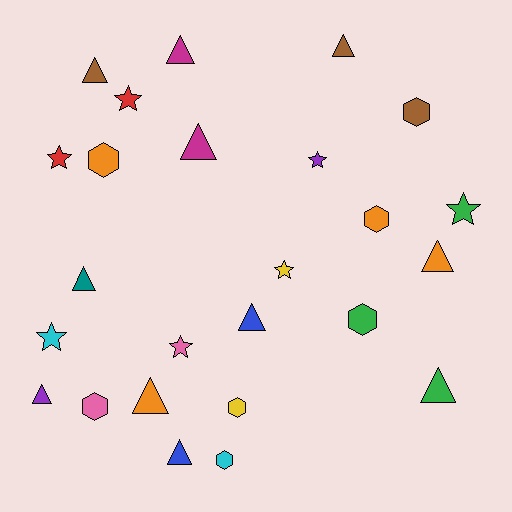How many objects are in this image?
There are 25 objects.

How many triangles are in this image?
There are 11 triangles.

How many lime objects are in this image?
There are no lime objects.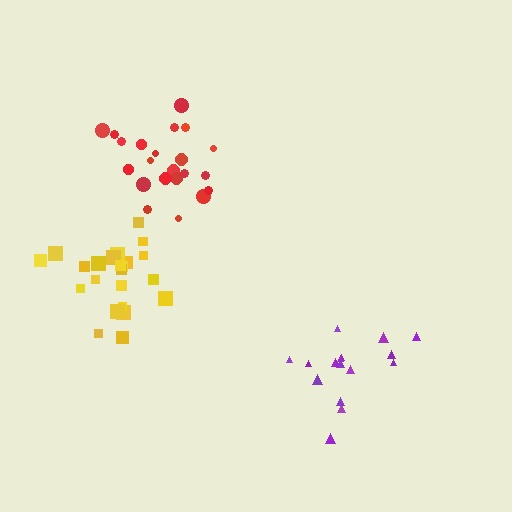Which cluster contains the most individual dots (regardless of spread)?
Yellow (24).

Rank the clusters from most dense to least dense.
red, yellow, purple.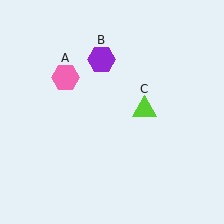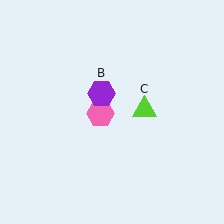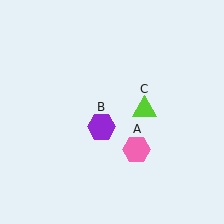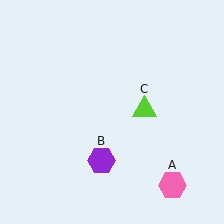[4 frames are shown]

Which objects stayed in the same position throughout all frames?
Lime triangle (object C) remained stationary.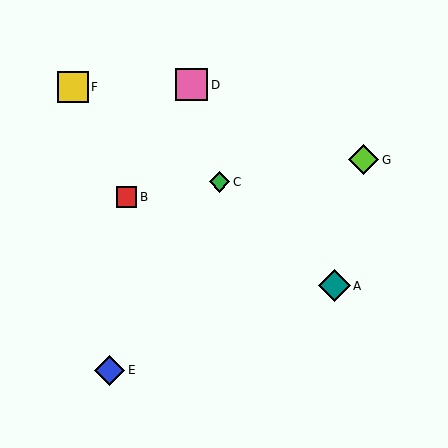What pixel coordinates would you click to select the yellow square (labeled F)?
Click at (73, 87) to select the yellow square F.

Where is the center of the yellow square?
The center of the yellow square is at (73, 87).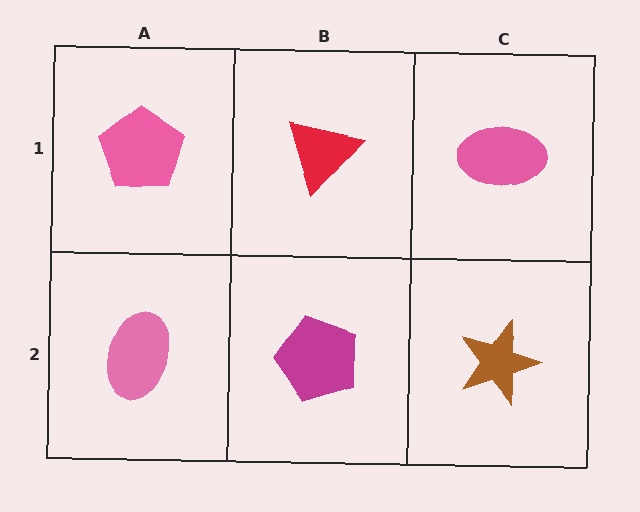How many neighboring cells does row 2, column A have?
2.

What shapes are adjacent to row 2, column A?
A pink pentagon (row 1, column A), a magenta pentagon (row 2, column B).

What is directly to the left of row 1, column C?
A red triangle.